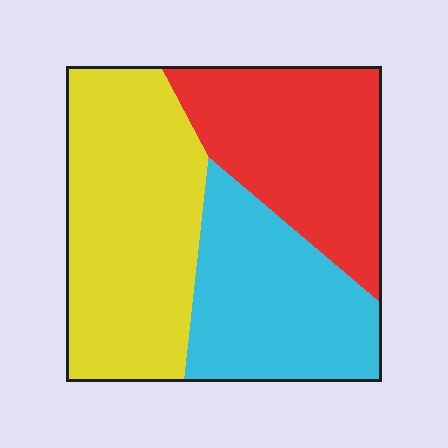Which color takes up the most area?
Yellow, at roughly 40%.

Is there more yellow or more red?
Yellow.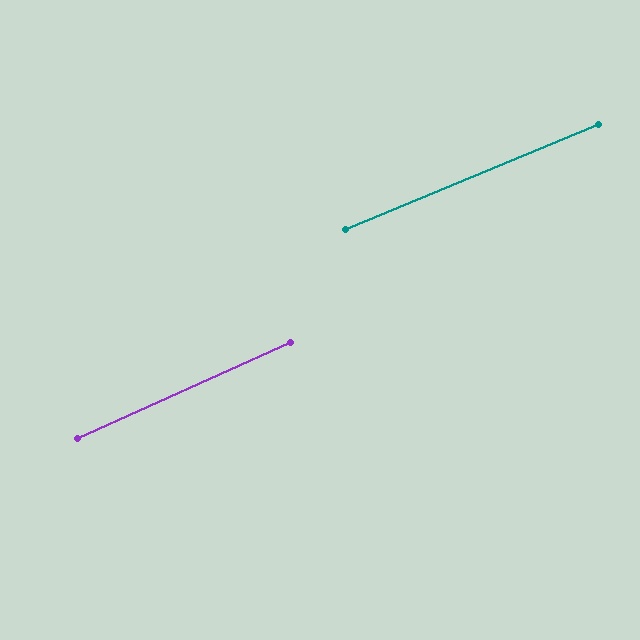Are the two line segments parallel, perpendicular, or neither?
Parallel — their directions differ by only 1.8°.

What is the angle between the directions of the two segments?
Approximately 2 degrees.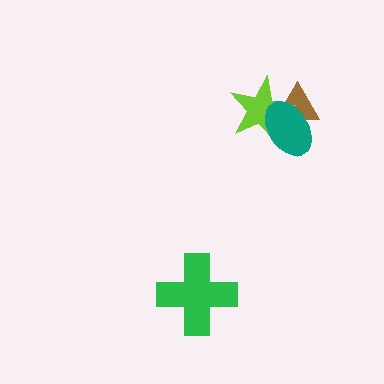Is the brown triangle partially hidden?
Yes, it is partially covered by another shape.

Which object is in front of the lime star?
The teal ellipse is in front of the lime star.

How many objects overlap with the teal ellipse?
2 objects overlap with the teal ellipse.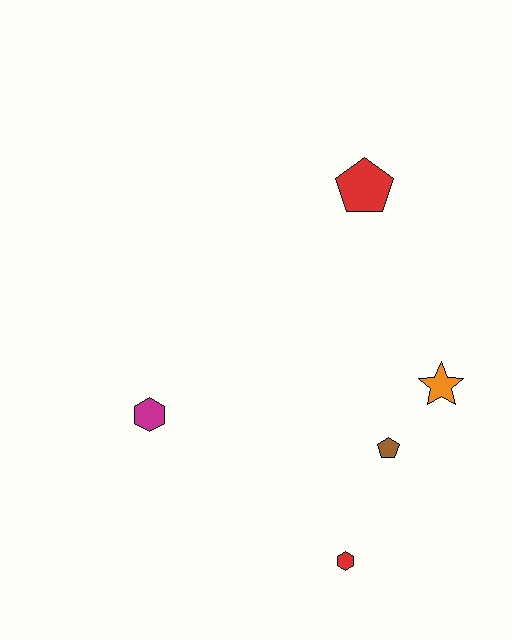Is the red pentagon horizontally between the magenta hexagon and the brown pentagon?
Yes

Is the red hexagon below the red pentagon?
Yes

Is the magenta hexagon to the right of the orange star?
No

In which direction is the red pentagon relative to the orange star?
The red pentagon is above the orange star.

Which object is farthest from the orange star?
The magenta hexagon is farthest from the orange star.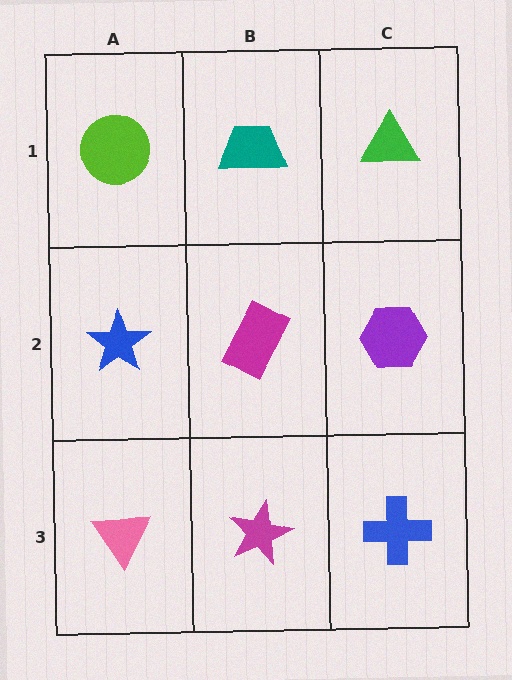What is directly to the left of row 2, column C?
A magenta rectangle.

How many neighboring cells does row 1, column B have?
3.